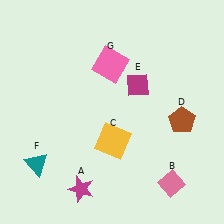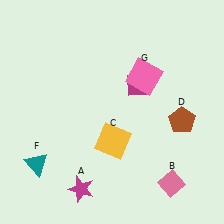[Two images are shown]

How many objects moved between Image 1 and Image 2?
1 object moved between the two images.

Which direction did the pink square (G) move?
The pink square (G) moved right.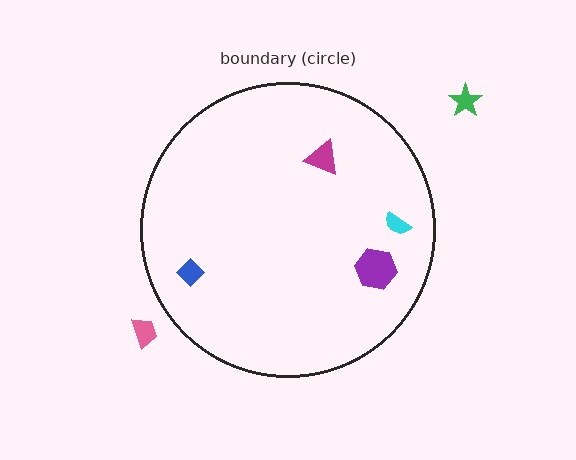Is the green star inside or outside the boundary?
Outside.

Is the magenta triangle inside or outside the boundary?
Inside.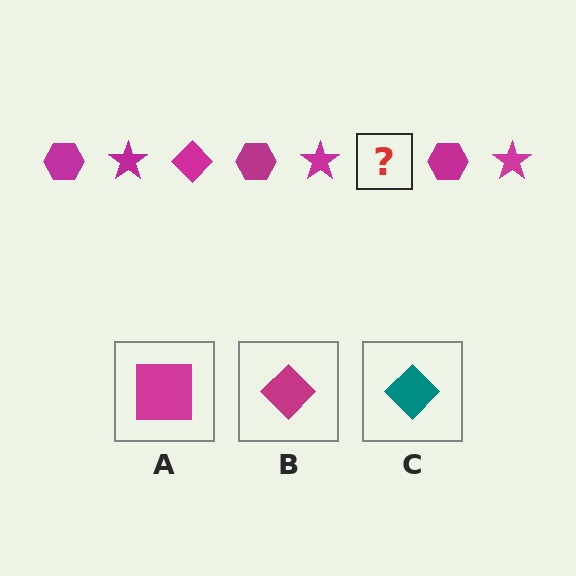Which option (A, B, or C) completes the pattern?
B.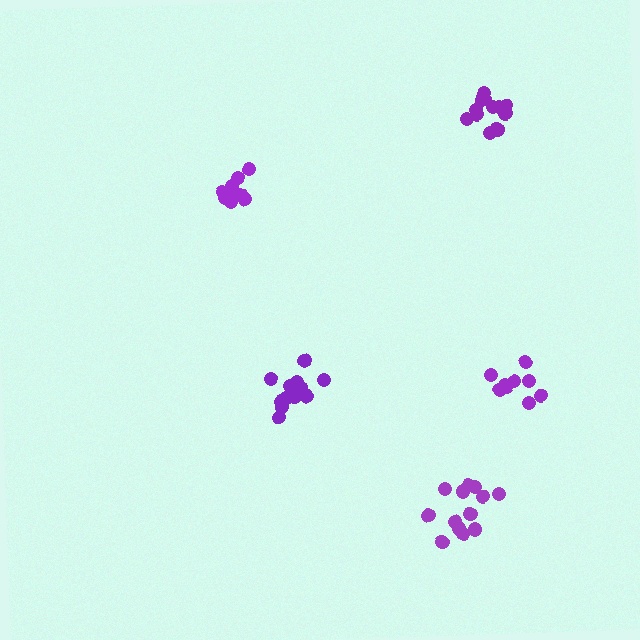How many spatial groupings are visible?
There are 5 spatial groupings.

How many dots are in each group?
Group 1: 12 dots, Group 2: 9 dots, Group 3: 12 dots, Group 4: 9 dots, Group 5: 14 dots (56 total).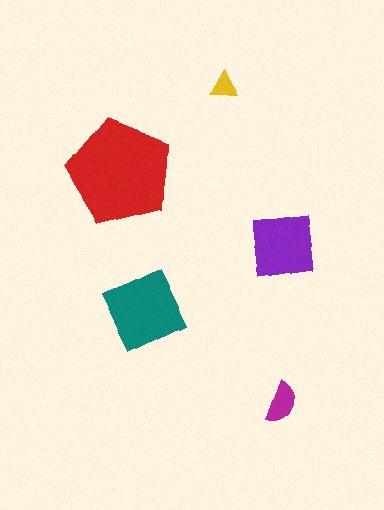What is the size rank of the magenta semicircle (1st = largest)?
4th.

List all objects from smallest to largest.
The yellow triangle, the magenta semicircle, the purple square, the teal square, the red pentagon.